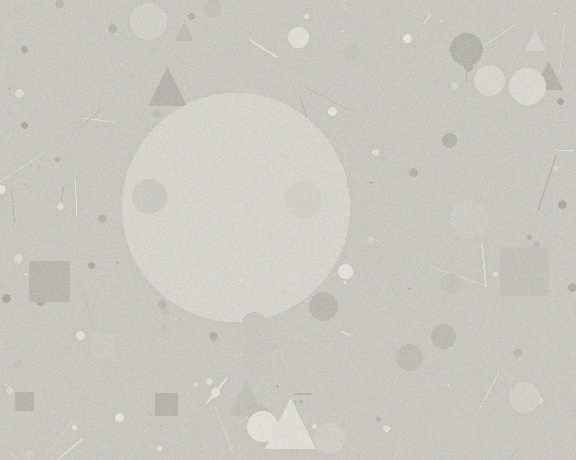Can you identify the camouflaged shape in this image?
The camouflaged shape is a circle.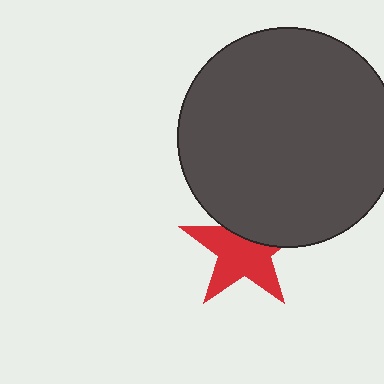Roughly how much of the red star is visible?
About half of it is visible (roughly 65%).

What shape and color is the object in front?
The object in front is a dark gray circle.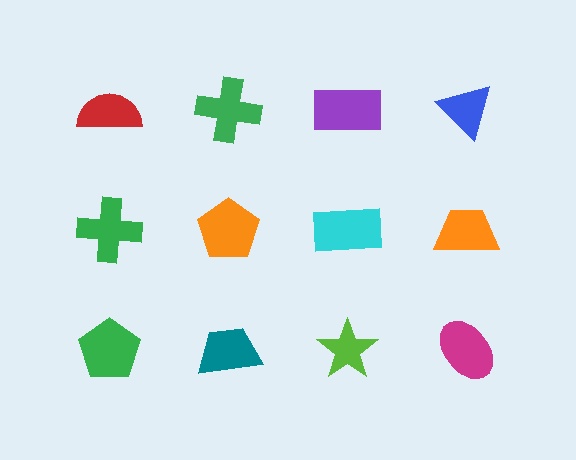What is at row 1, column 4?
A blue triangle.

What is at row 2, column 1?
A green cross.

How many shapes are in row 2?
4 shapes.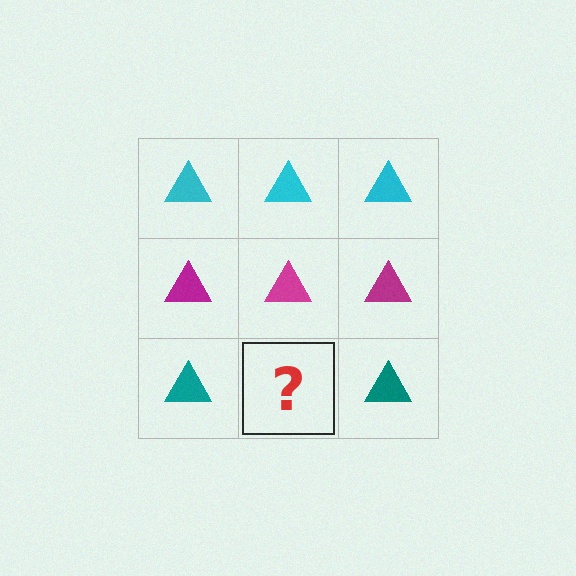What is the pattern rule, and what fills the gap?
The rule is that each row has a consistent color. The gap should be filled with a teal triangle.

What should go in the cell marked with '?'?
The missing cell should contain a teal triangle.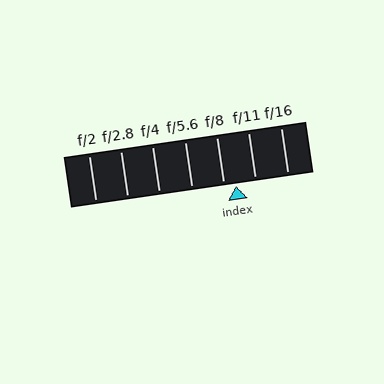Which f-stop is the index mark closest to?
The index mark is closest to f/8.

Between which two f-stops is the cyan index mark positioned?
The index mark is between f/8 and f/11.